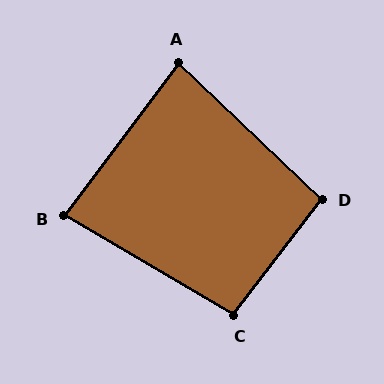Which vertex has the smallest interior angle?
A, at approximately 83 degrees.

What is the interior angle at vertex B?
Approximately 84 degrees (acute).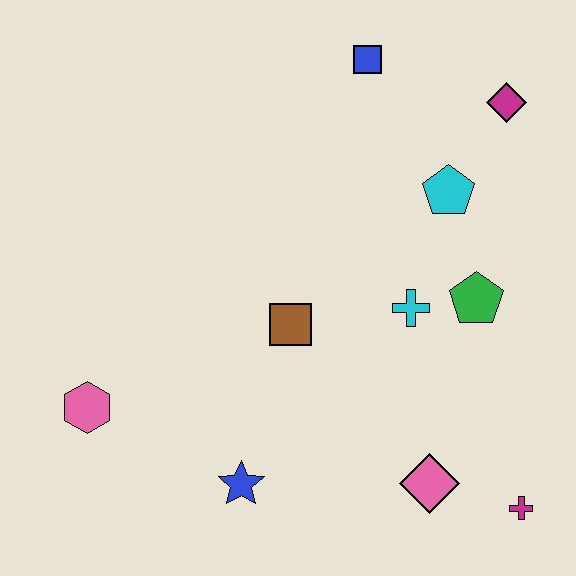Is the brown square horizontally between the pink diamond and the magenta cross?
No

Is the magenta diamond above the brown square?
Yes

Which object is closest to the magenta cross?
The pink diamond is closest to the magenta cross.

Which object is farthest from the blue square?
The magenta cross is farthest from the blue square.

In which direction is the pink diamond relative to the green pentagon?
The pink diamond is below the green pentagon.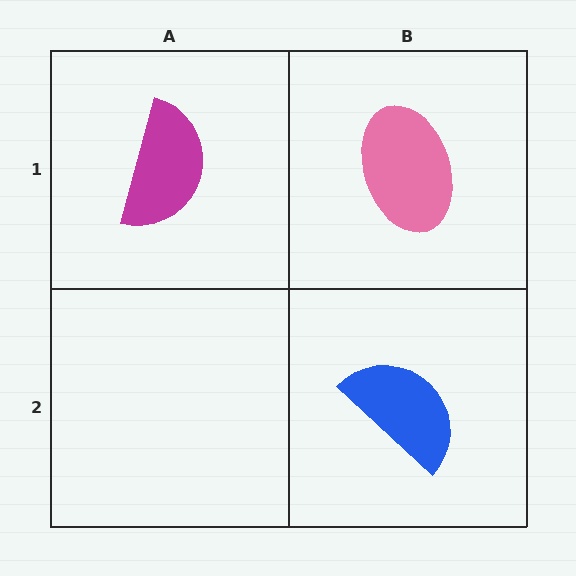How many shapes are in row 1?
2 shapes.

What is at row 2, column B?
A blue semicircle.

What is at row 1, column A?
A magenta semicircle.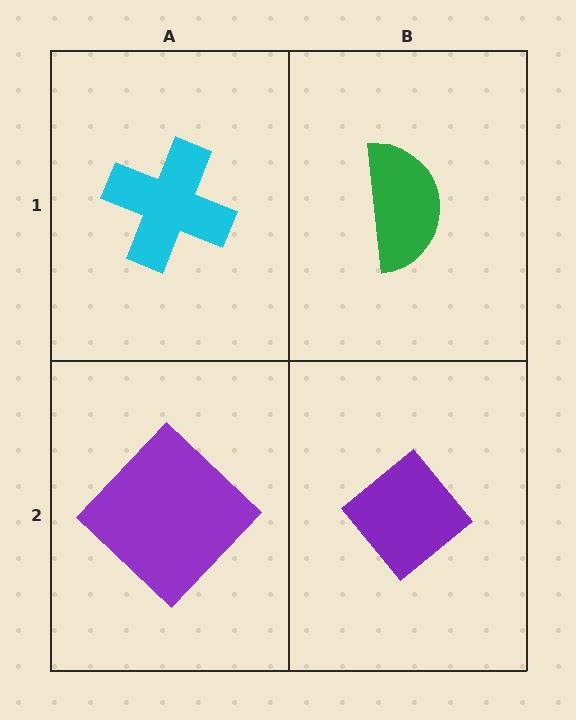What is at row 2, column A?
A purple diamond.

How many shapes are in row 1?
2 shapes.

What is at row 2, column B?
A purple diamond.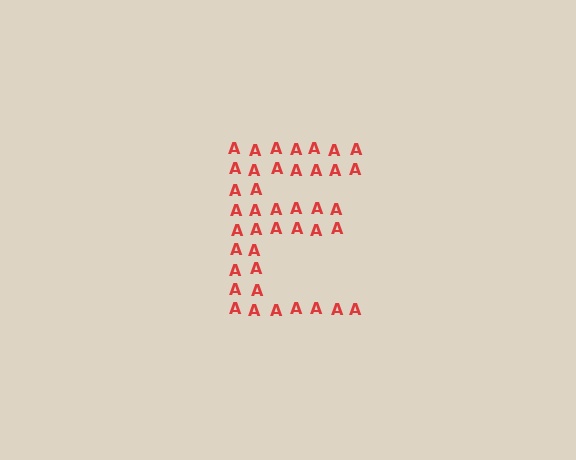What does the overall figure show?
The overall figure shows the letter E.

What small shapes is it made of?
It is made of small letter A's.